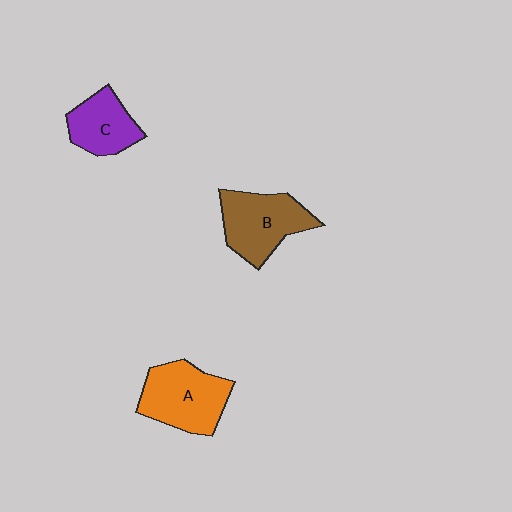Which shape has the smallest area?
Shape C (purple).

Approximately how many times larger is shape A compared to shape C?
Approximately 1.4 times.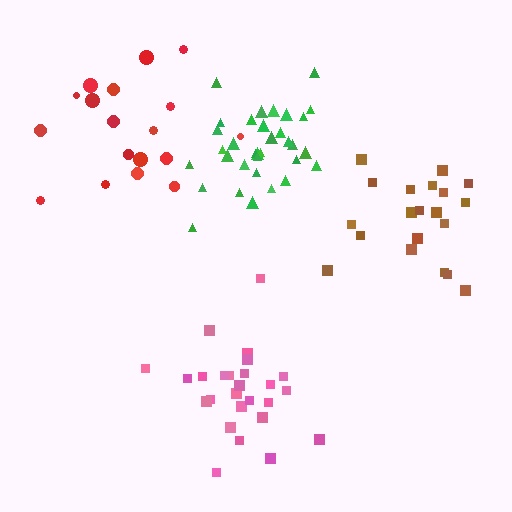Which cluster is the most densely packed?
Green.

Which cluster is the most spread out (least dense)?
Red.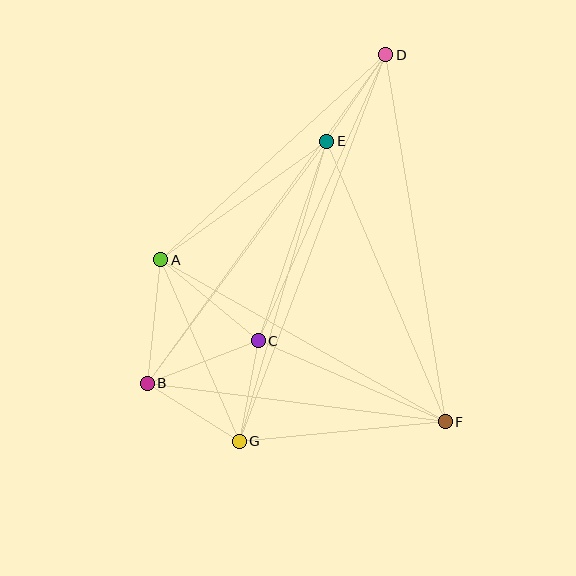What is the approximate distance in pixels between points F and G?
The distance between F and G is approximately 207 pixels.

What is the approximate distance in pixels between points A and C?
The distance between A and C is approximately 127 pixels.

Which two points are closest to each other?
Points C and G are closest to each other.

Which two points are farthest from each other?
Points D and G are farthest from each other.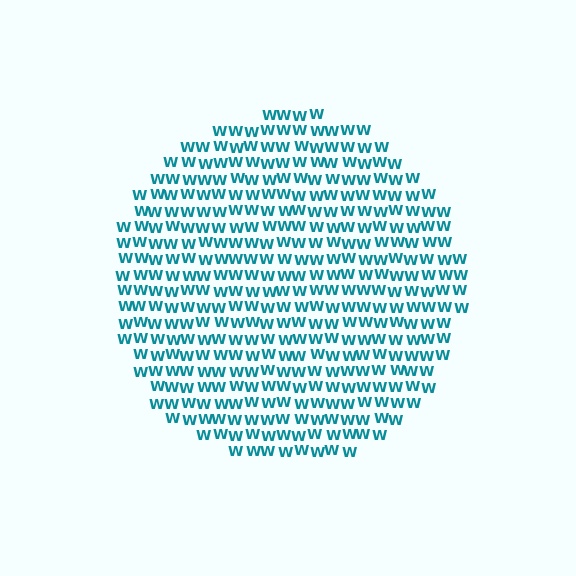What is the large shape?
The large shape is a circle.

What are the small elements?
The small elements are letter W's.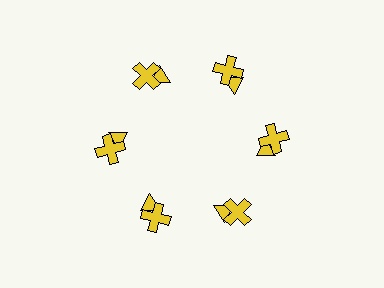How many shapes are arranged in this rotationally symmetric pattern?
There are 12 shapes, arranged in 6 groups of 2.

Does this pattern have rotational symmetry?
Yes, this pattern has 6-fold rotational symmetry. It looks the same after rotating 60 degrees around the center.